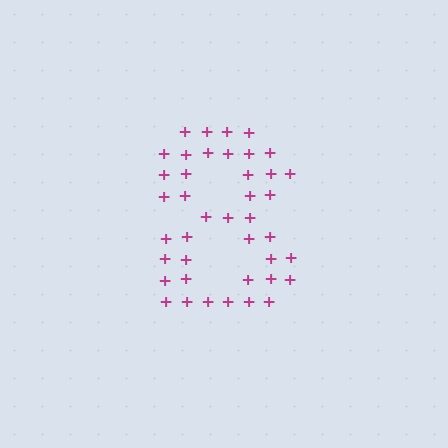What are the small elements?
The small elements are plus signs.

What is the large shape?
The large shape is the digit 8.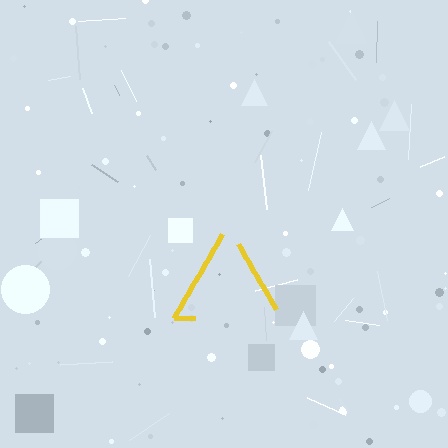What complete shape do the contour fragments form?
The contour fragments form a triangle.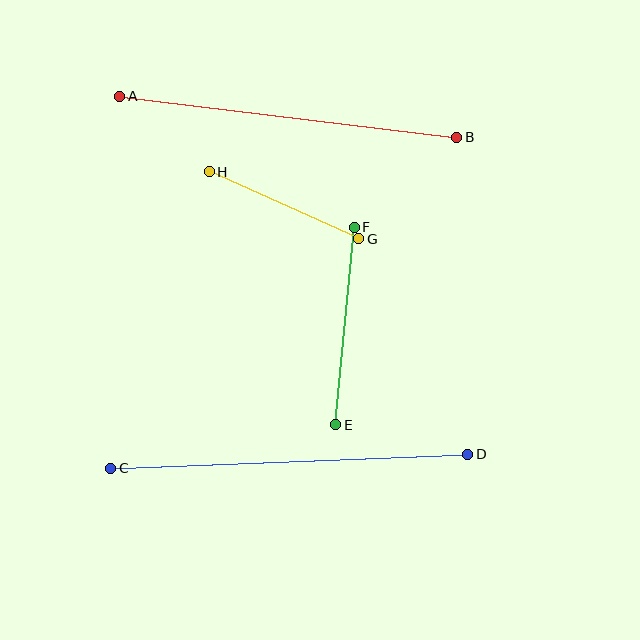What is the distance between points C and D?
The distance is approximately 357 pixels.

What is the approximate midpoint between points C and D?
The midpoint is at approximately (289, 461) pixels.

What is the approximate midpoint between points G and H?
The midpoint is at approximately (284, 205) pixels.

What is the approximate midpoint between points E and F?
The midpoint is at approximately (345, 326) pixels.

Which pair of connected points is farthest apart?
Points C and D are farthest apart.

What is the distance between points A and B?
The distance is approximately 340 pixels.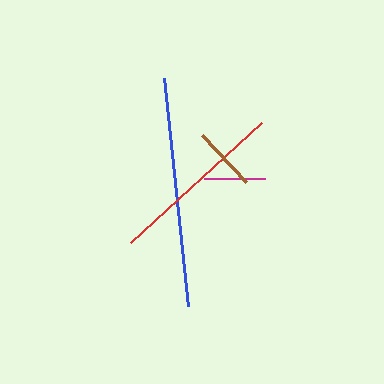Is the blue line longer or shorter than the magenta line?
The blue line is longer than the magenta line.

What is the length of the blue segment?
The blue segment is approximately 229 pixels long.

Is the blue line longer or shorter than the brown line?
The blue line is longer than the brown line.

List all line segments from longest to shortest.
From longest to shortest: blue, red, brown, magenta.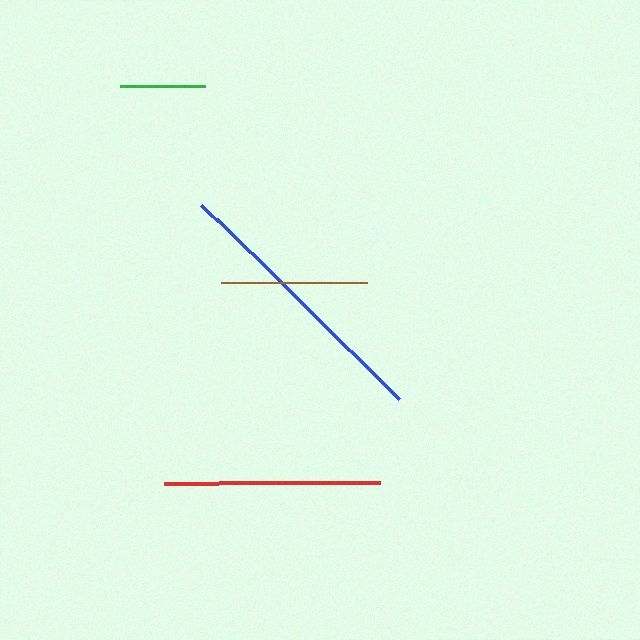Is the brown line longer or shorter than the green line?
The brown line is longer than the green line.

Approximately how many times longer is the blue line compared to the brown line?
The blue line is approximately 1.9 times the length of the brown line.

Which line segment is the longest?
The blue line is the longest at approximately 277 pixels.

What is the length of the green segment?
The green segment is approximately 84 pixels long.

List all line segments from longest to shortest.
From longest to shortest: blue, red, brown, green.